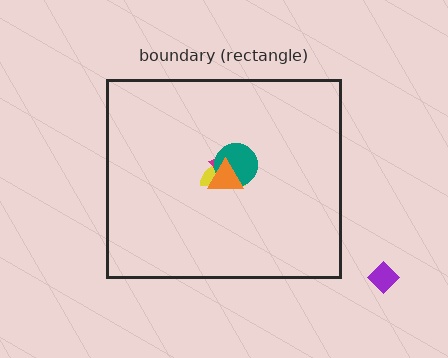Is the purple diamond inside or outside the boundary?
Outside.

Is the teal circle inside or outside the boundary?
Inside.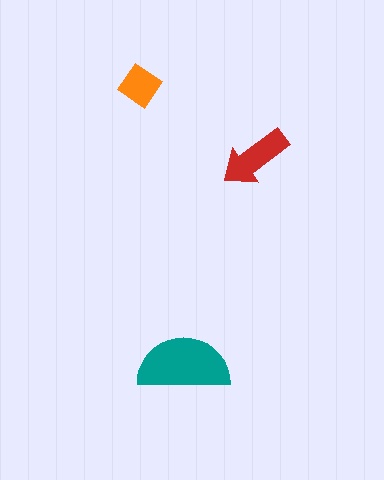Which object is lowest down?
The teal semicircle is bottommost.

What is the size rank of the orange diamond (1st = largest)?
3rd.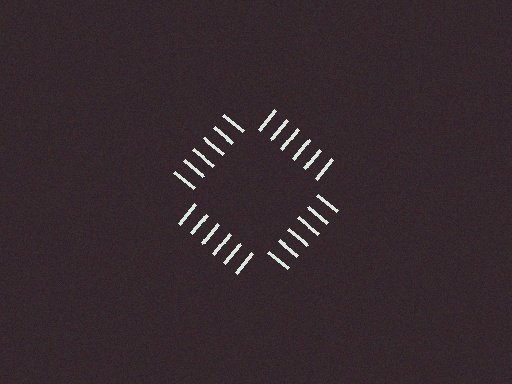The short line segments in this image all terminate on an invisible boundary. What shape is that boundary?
An illusory square — the line segments terminate on its edges but no continuous stroke is drawn.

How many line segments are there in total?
24 — 6 along each of the 4 edges.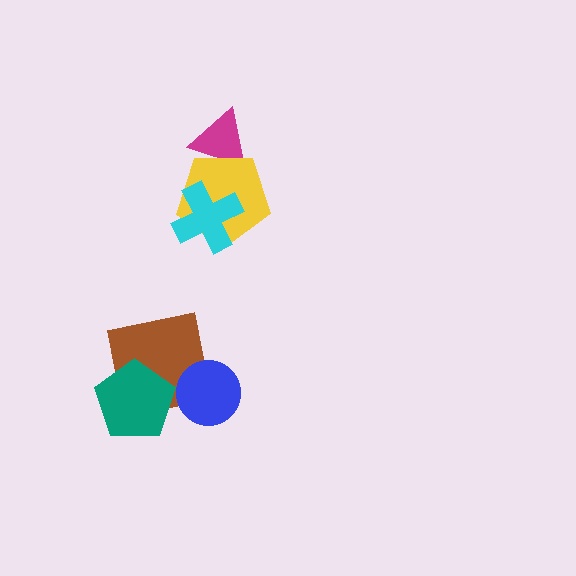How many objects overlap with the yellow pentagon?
2 objects overlap with the yellow pentagon.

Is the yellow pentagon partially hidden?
Yes, it is partially covered by another shape.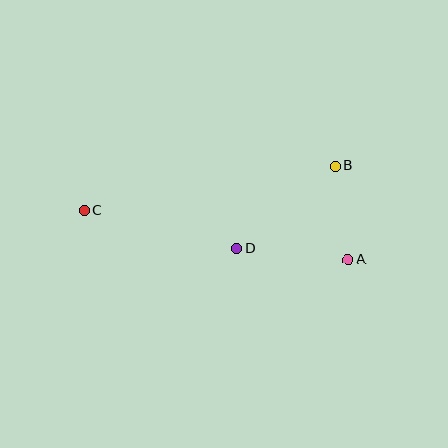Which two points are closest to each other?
Points A and B are closest to each other.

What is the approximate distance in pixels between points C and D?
The distance between C and D is approximately 157 pixels.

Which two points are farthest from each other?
Points A and C are farthest from each other.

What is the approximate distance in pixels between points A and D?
The distance between A and D is approximately 112 pixels.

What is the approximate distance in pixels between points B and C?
The distance between B and C is approximately 255 pixels.